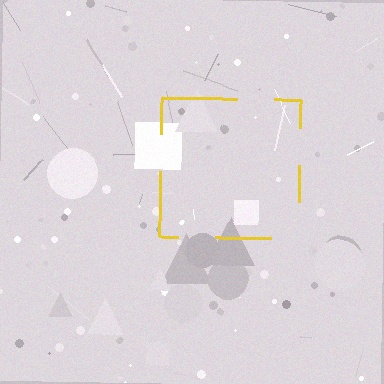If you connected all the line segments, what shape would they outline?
They would outline a square.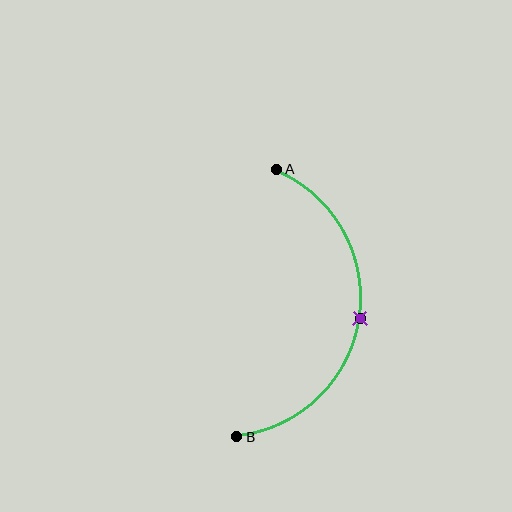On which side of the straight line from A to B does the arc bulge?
The arc bulges to the right of the straight line connecting A and B.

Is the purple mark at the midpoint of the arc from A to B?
Yes. The purple mark lies on the arc at equal arc-length from both A and B — it is the arc midpoint.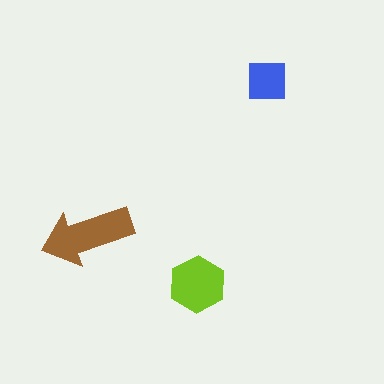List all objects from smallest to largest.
The blue square, the lime hexagon, the brown arrow.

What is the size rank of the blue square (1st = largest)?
3rd.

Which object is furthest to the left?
The brown arrow is leftmost.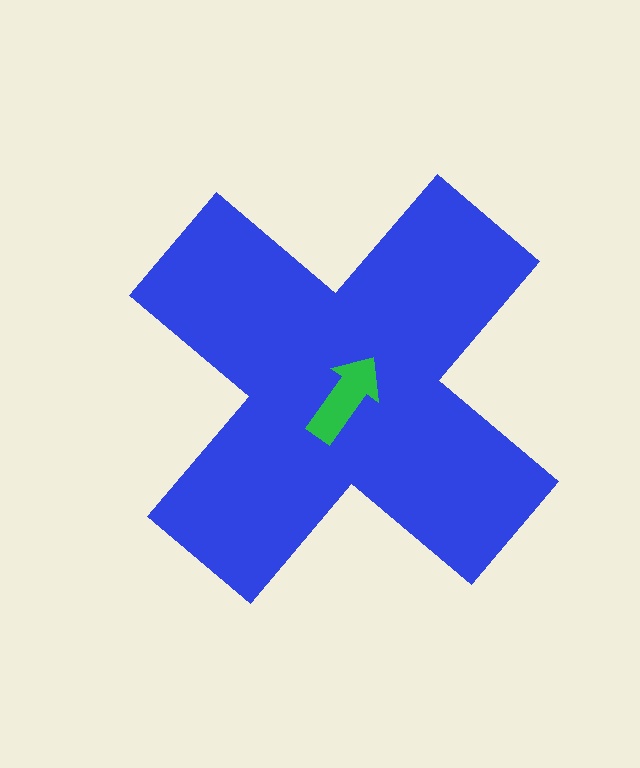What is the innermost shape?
The green arrow.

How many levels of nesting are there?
2.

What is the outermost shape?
The blue cross.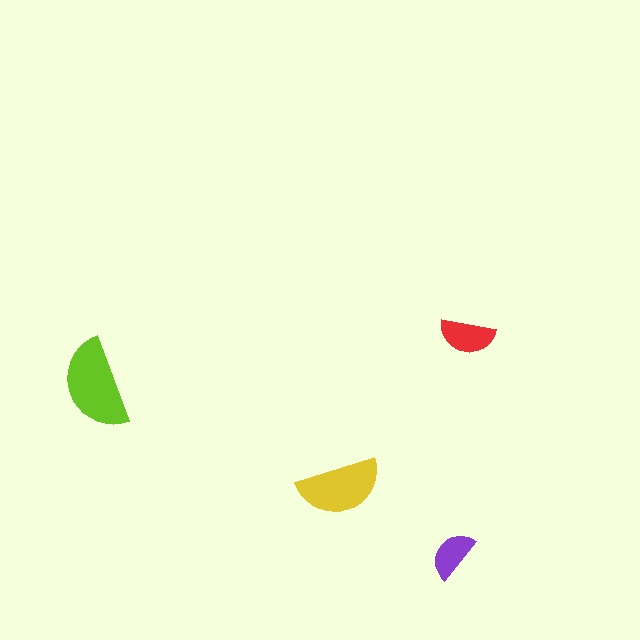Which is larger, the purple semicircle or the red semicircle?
The red one.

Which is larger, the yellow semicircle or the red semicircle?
The yellow one.